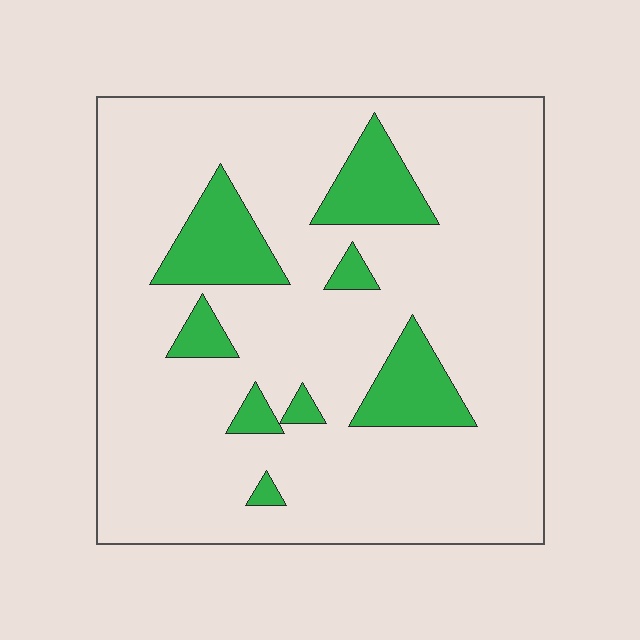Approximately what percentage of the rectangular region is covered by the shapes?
Approximately 15%.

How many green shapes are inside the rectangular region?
8.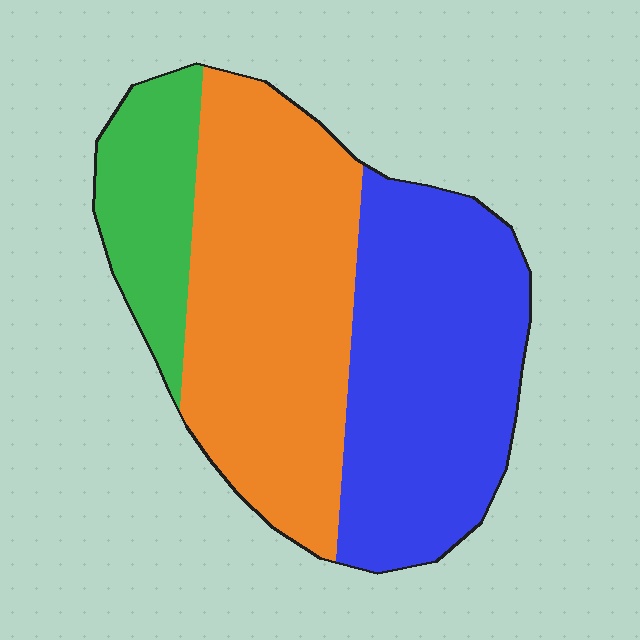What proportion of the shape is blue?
Blue covers 40% of the shape.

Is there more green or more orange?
Orange.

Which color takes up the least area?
Green, at roughly 15%.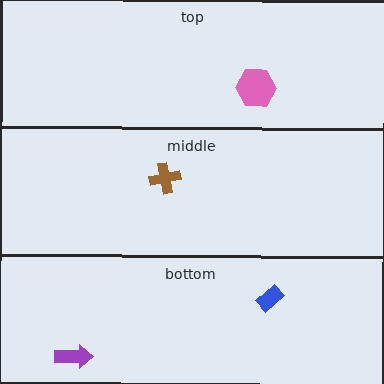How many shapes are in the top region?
1.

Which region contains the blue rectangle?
The bottom region.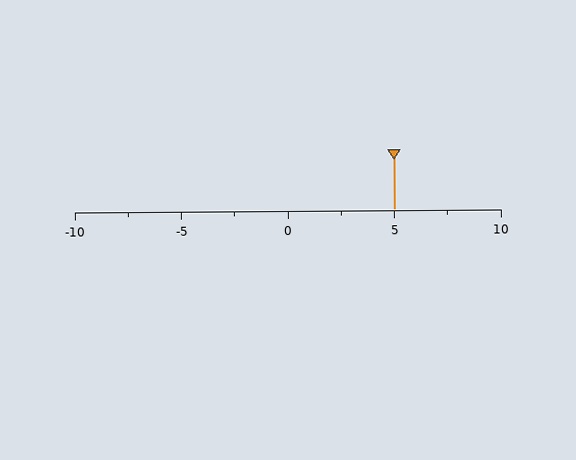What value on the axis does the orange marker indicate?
The marker indicates approximately 5.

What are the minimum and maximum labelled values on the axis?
The axis runs from -10 to 10.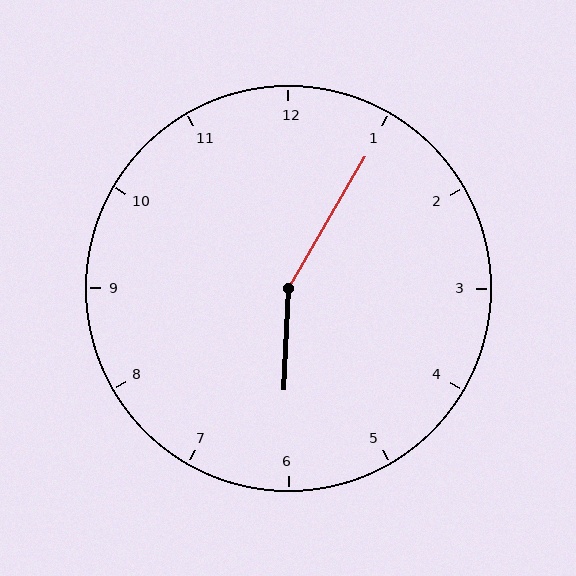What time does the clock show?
6:05.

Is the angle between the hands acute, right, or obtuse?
It is obtuse.